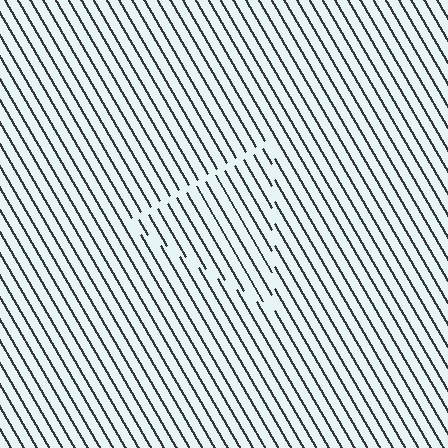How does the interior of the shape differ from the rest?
The interior of the shape contains the same grating, shifted by half a period — the contour is defined by the phase discontinuity where line-ends from the inner and outer gratings abut.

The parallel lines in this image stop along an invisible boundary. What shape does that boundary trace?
An illusory triangle. The interior of the shape contains the same grating, shifted by half a period — the contour is defined by the phase discontinuity where line-ends from the inner and outer gratings abut.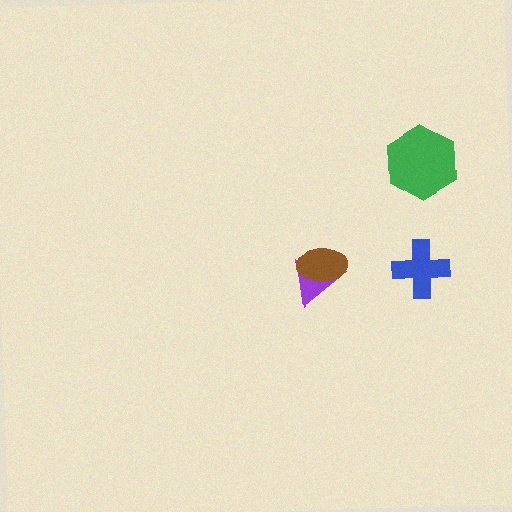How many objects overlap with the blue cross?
0 objects overlap with the blue cross.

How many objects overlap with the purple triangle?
1 object overlaps with the purple triangle.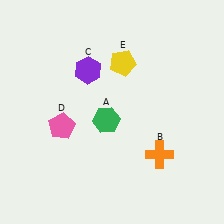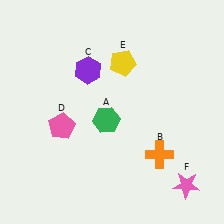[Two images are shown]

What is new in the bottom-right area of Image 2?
A pink star (F) was added in the bottom-right area of Image 2.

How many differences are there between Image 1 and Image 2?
There is 1 difference between the two images.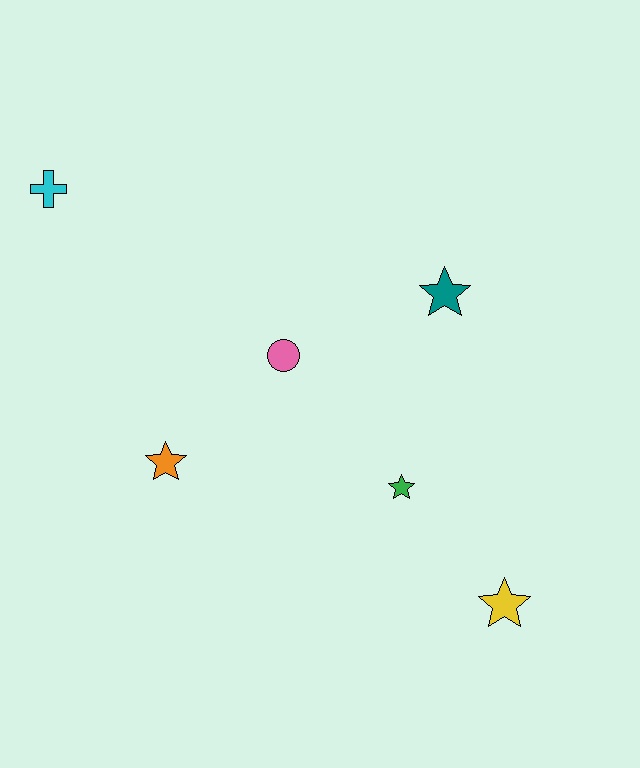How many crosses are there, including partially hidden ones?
There is 1 cross.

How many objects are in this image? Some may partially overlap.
There are 6 objects.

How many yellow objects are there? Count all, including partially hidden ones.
There is 1 yellow object.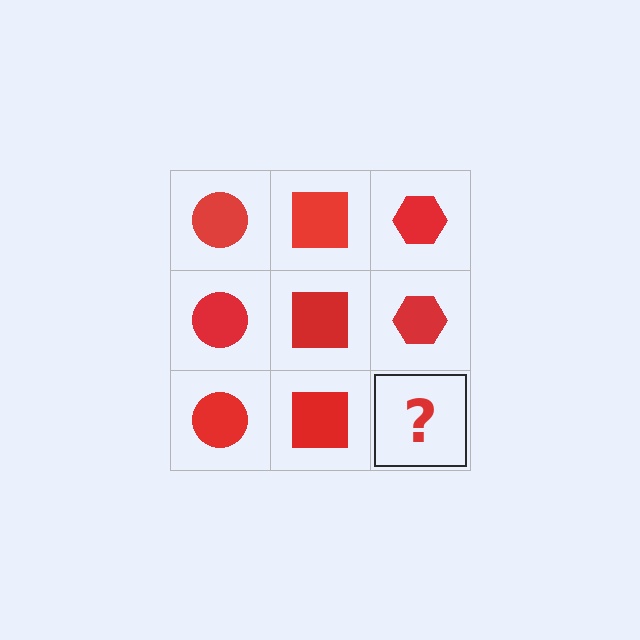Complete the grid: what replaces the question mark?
The question mark should be replaced with a red hexagon.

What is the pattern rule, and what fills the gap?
The rule is that each column has a consistent shape. The gap should be filled with a red hexagon.